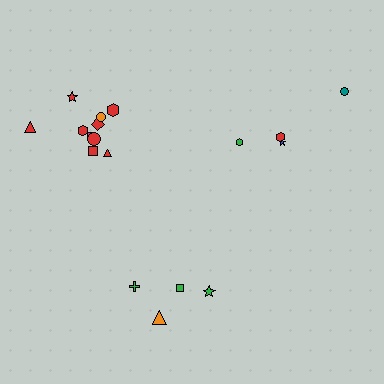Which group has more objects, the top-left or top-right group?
The top-left group.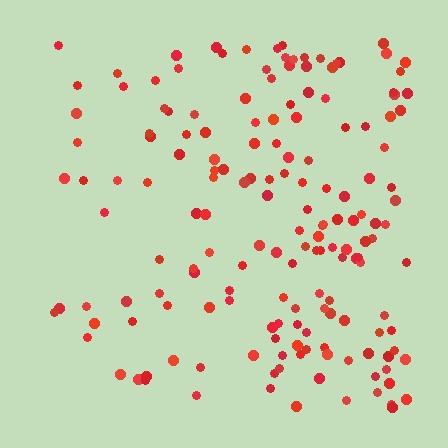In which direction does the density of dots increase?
From left to right, with the right side densest.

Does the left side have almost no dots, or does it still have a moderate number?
Still a moderate number, just noticeably fewer than the right.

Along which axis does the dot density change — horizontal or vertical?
Horizontal.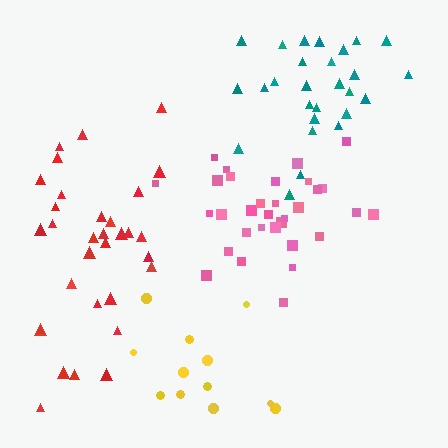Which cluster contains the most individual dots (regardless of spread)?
Red (33).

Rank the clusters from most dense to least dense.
pink, red, teal, yellow.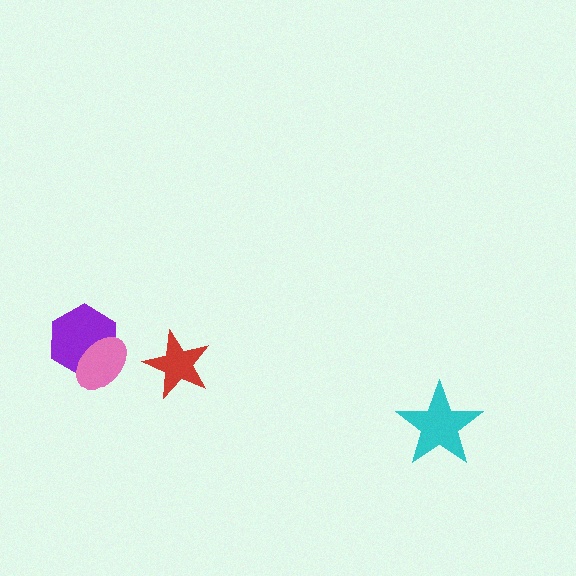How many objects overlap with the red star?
0 objects overlap with the red star.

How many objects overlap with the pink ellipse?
1 object overlaps with the pink ellipse.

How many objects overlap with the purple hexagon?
1 object overlaps with the purple hexagon.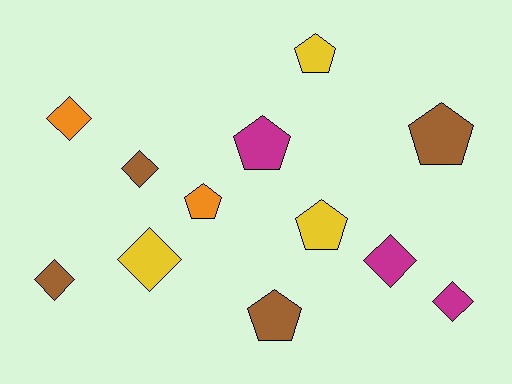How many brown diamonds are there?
There are 2 brown diamonds.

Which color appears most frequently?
Brown, with 4 objects.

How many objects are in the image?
There are 12 objects.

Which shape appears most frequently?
Pentagon, with 6 objects.